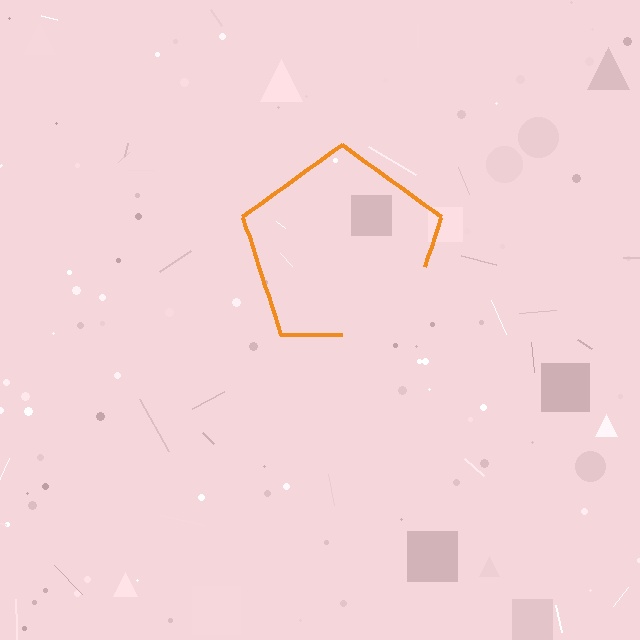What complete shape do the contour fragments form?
The contour fragments form a pentagon.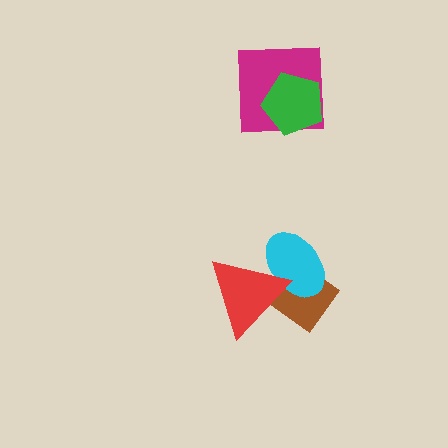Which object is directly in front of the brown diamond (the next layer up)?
The cyan ellipse is directly in front of the brown diamond.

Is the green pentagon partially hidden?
No, no other shape covers it.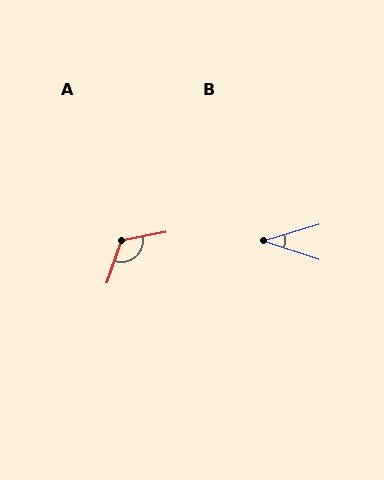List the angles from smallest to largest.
B (35°), A (119°).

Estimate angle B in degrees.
Approximately 35 degrees.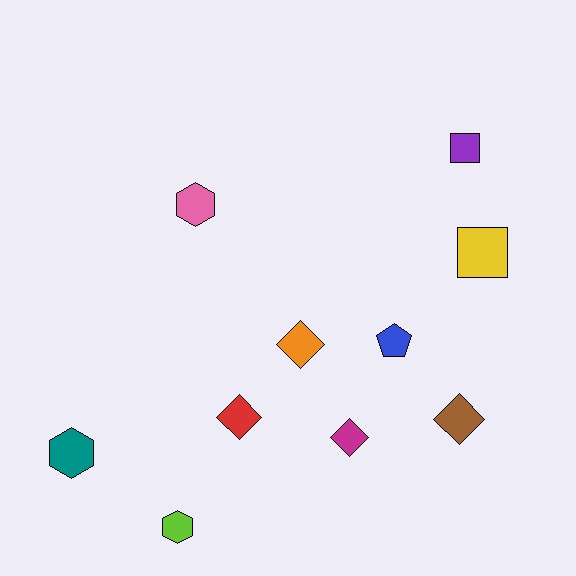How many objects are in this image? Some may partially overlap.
There are 10 objects.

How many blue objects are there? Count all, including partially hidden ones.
There is 1 blue object.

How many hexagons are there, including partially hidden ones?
There are 3 hexagons.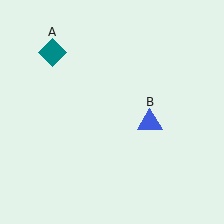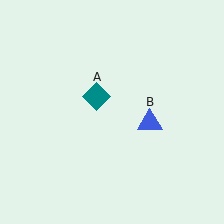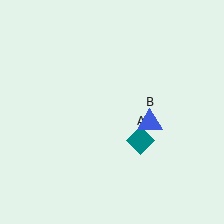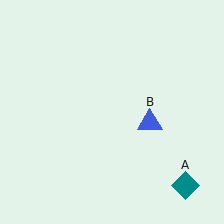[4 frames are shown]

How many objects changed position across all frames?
1 object changed position: teal diamond (object A).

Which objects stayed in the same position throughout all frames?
Blue triangle (object B) remained stationary.